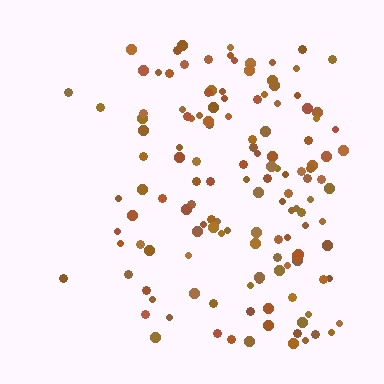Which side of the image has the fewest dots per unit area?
The left.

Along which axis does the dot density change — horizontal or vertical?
Horizontal.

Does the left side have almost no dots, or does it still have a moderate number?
Still a moderate number, just noticeably fewer than the right.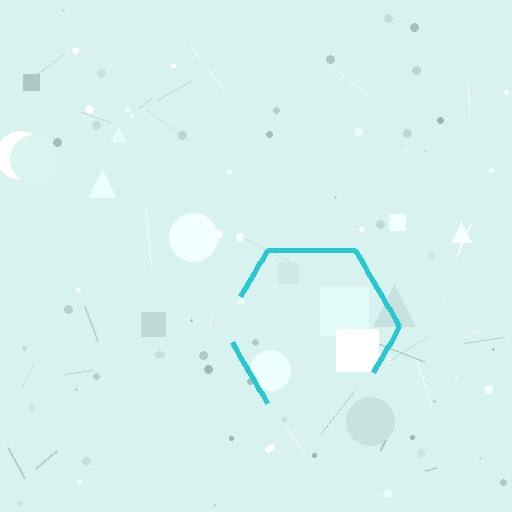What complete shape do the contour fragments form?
The contour fragments form a hexagon.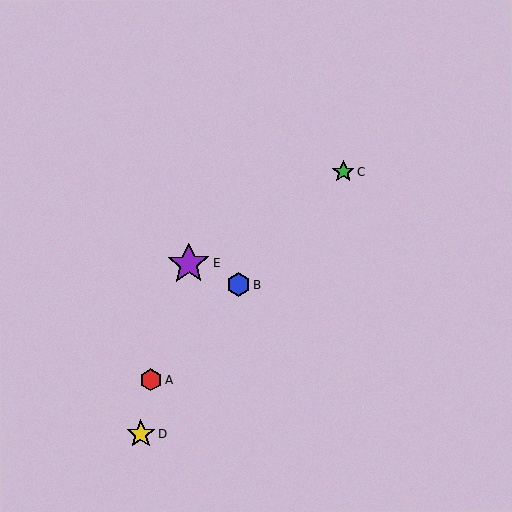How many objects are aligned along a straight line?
3 objects (A, B, C) are aligned along a straight line.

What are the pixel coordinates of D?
Object D is at (141, 434).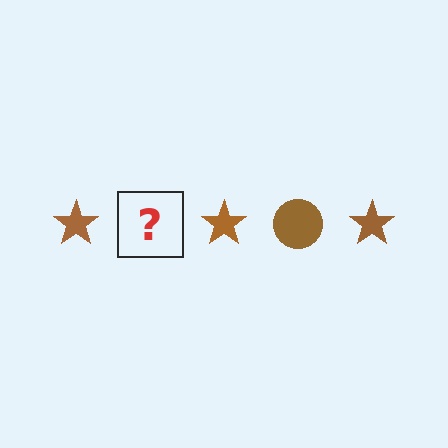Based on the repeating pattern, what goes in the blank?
The blank should be a brown circle.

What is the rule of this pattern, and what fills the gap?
The rule is that the pattern cycles through star, circle shapes in brown. The gap should be filled with a brown circle.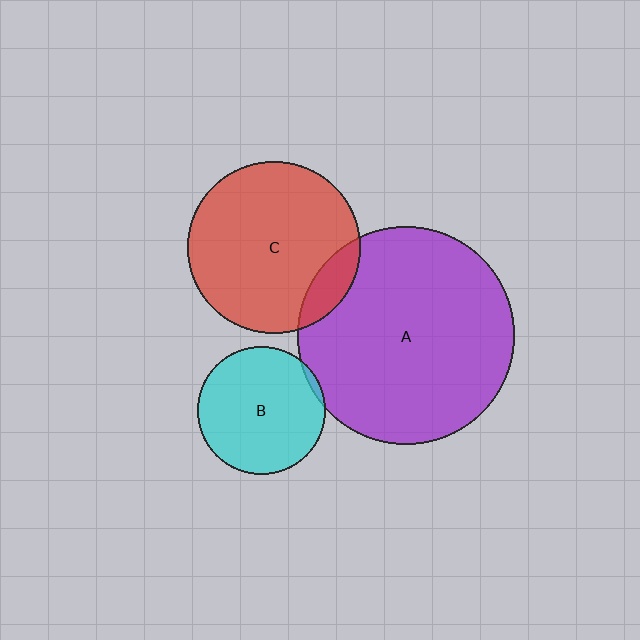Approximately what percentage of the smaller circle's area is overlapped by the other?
Approximately 5%.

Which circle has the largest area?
Circle A (purple).